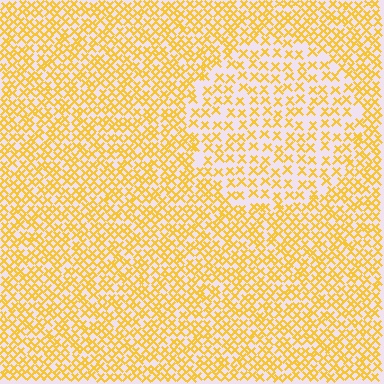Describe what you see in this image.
The image contains small yellow elements arranged at two different densities. A circle-shaped region is visible where the elements are less densely packed than the surrounding area.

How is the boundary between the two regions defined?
The boundary is defined by a change in element density (approximately 1.8x ratio). All elements are the same color, size, and shape.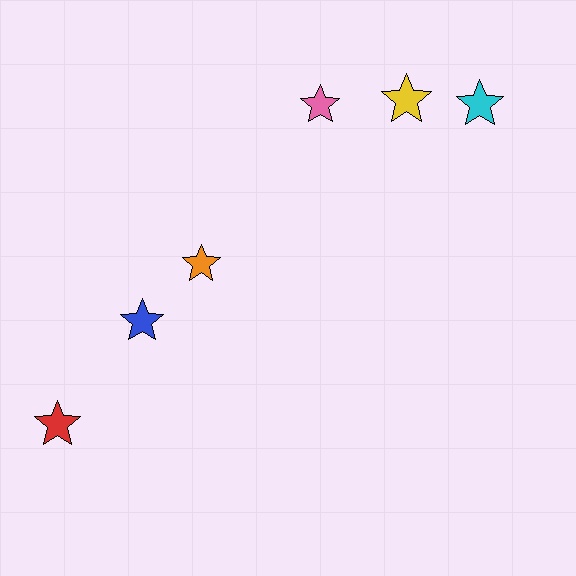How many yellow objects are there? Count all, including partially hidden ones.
There is 1 yellow object.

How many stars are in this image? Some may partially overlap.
There are 6 stars.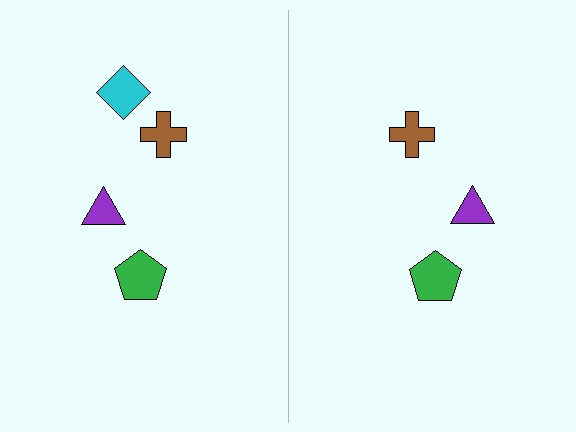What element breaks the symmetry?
A cyan diamond is missing from the right side.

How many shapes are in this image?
There are 7 shapes in this image.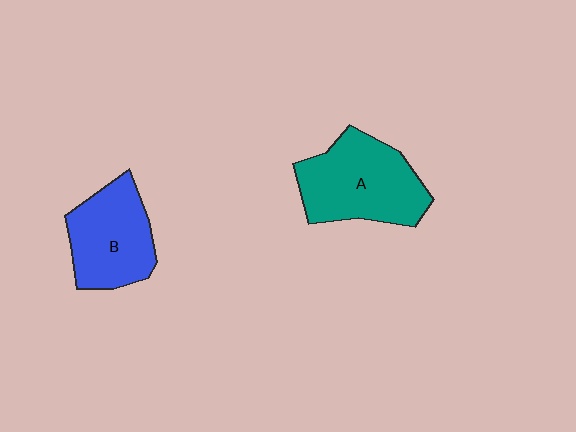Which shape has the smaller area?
Shape B (blue).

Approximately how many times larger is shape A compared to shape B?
Approximately 1.2 times.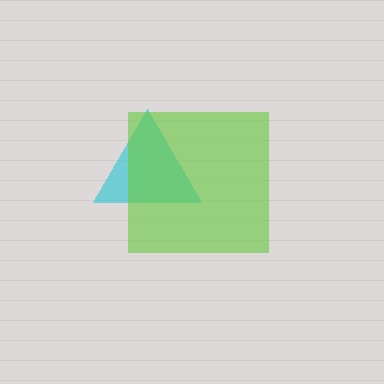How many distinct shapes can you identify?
There are 2 distinct shapes: a cyan triangle, a lime square.